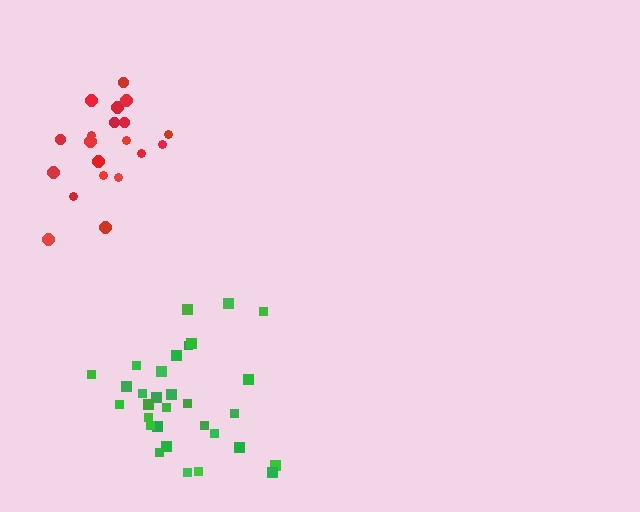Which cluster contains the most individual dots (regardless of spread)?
Green (31).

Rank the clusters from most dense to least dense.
red, green.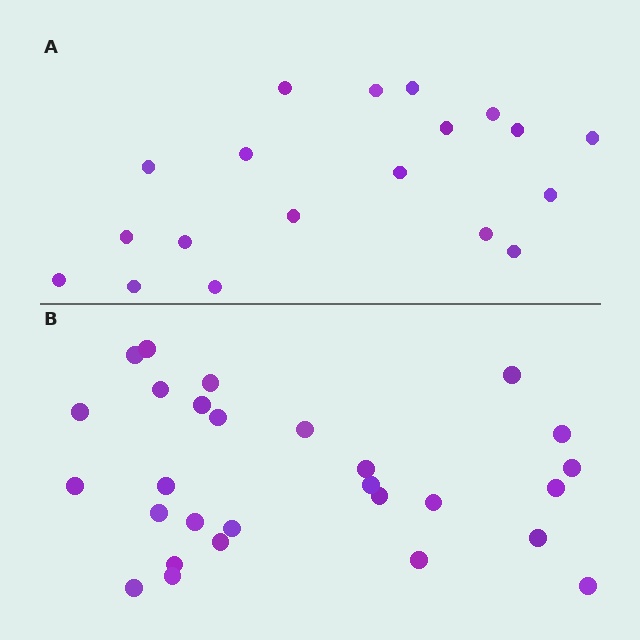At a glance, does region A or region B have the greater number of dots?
Region B (the bottom region) has more dots.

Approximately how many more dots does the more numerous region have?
Region B has roughly 8 or so more dots than region A.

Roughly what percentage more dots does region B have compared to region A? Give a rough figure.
About 45% more.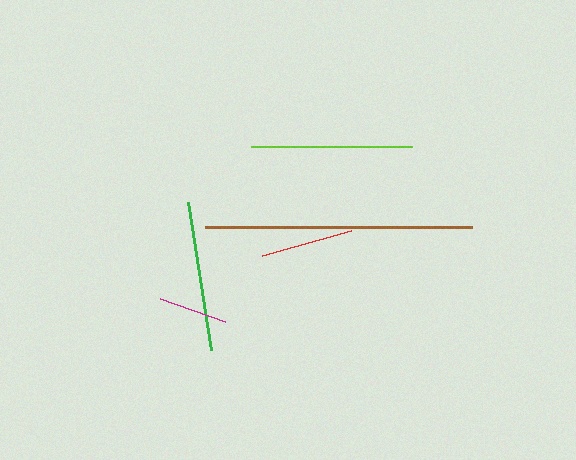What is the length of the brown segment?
The brown segment is approximately 267 pixels long.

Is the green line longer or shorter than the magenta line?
The green line is longer than the magenta line.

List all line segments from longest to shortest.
From longest to shortest: brown, lime, green, red, magenta.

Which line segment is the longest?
The brown line is the longest at approximately 267 pixels.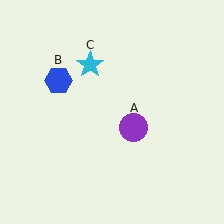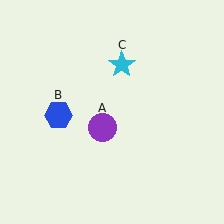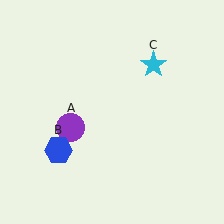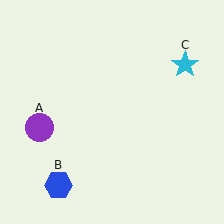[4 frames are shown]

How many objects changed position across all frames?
3 objects changed position: purple circle (object A), blue hexagon (object B), cyan star (object C).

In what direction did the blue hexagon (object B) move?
The blue hexagon (object B) moved down.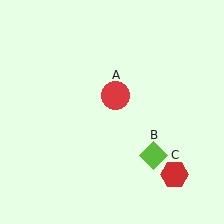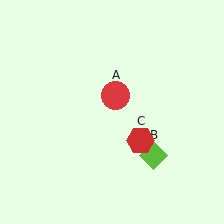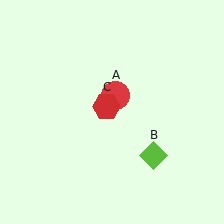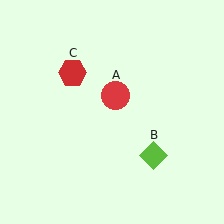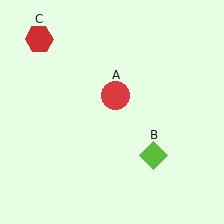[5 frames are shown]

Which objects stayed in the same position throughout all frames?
Red circle (object A) and lime diamond (object B) remained stationary.